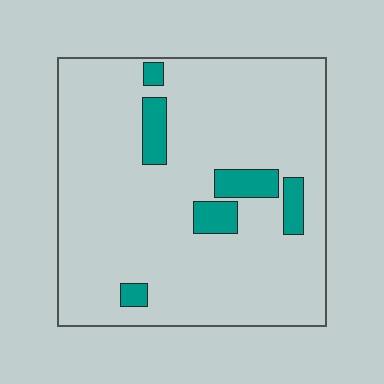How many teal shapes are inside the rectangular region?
6.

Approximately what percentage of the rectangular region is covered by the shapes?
Approximately 10%.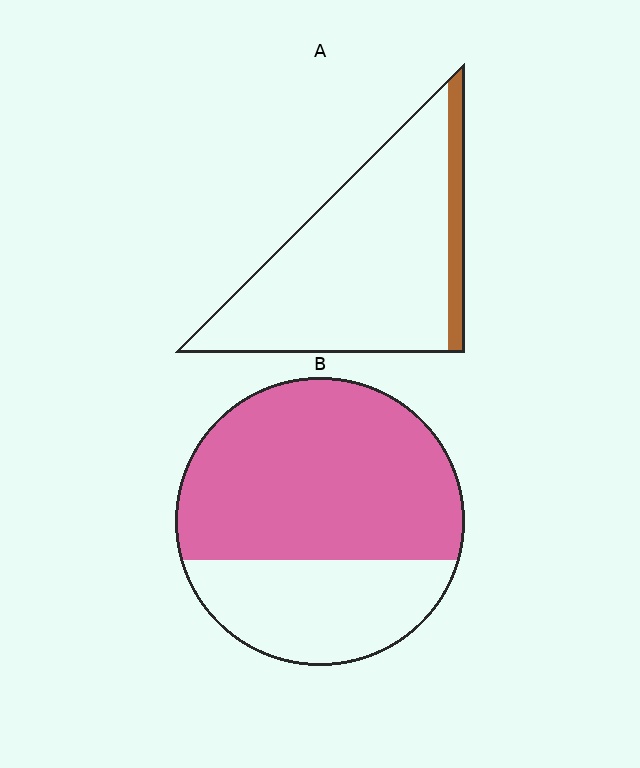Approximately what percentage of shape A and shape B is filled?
A is approximately 10% and B is approximately 65%.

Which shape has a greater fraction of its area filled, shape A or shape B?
Shape B.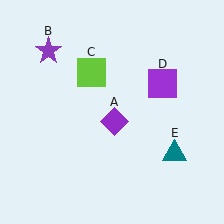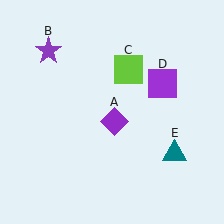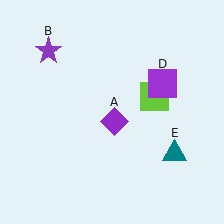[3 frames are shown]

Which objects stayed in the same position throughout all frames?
Purple diamond (object A) and purple star (object B) and purple square (object D) and teal triangle (object E) remained stationary.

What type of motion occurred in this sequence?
The lime square (object C) rotated clockwise around the center of the scene.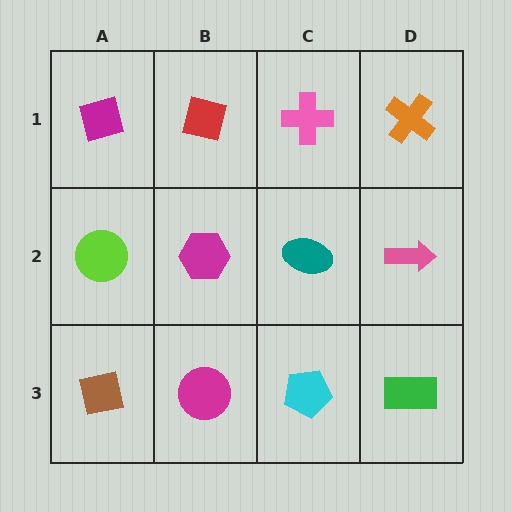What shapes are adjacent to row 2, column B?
A red square (row 1, column B), a magenta circle (row 3, column B), a lime circle (row 2, column A), a teal ellipse (row 2, column C).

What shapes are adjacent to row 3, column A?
A lime circle (row 2, column A), a magenta circle (row 3, column B).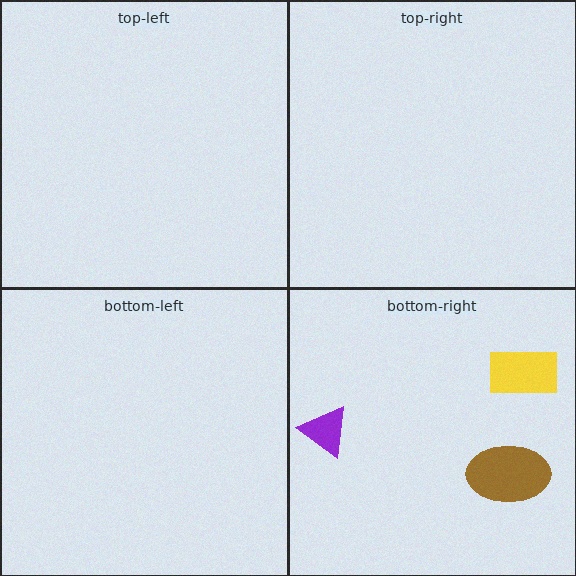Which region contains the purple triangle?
The bottom-right region.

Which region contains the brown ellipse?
The bottom-right region.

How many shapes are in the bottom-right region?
3.